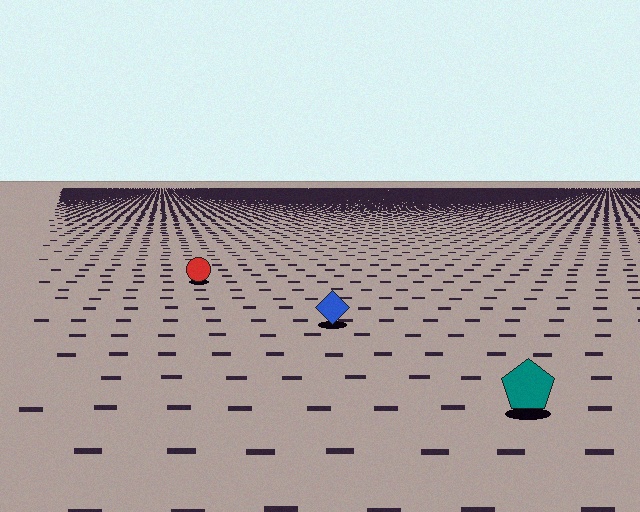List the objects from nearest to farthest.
From nearest to farthest: the teal pentagon, the blue diamond, the red circle.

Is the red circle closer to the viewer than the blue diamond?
No. The blue diamond is closer — you can tell from the texture gradient: the ground texture is coarser near it.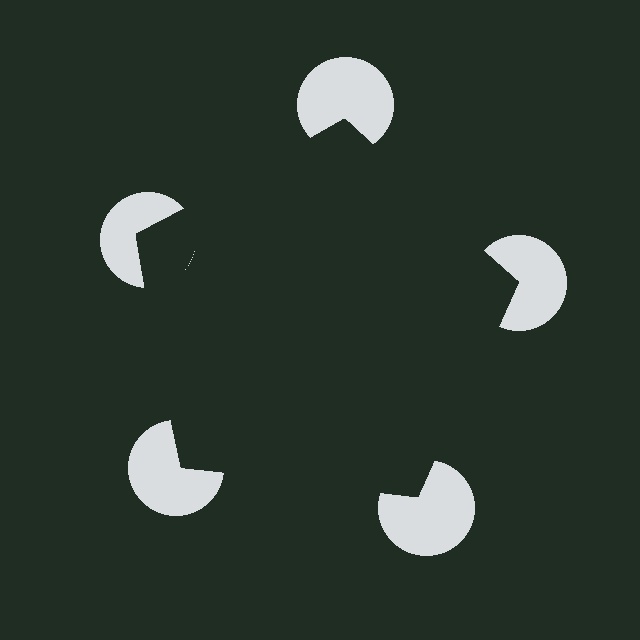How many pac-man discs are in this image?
There are 5 — one at each vertex of the illusory pentagon.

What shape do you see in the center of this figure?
An illusory pentagon — its edges are inferred from the aligned wedge cuts in the pac-man discs, not physically drawn.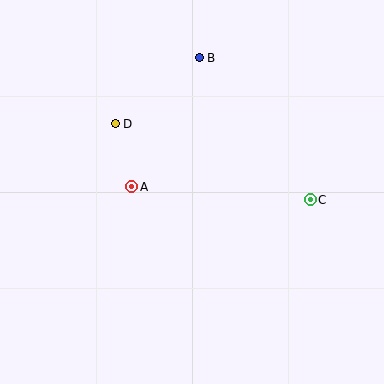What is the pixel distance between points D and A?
The distance between D and A is 65 pixels.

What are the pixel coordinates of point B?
Point B is at (199, 58).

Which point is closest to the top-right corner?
Point B is closest to the top-right corner.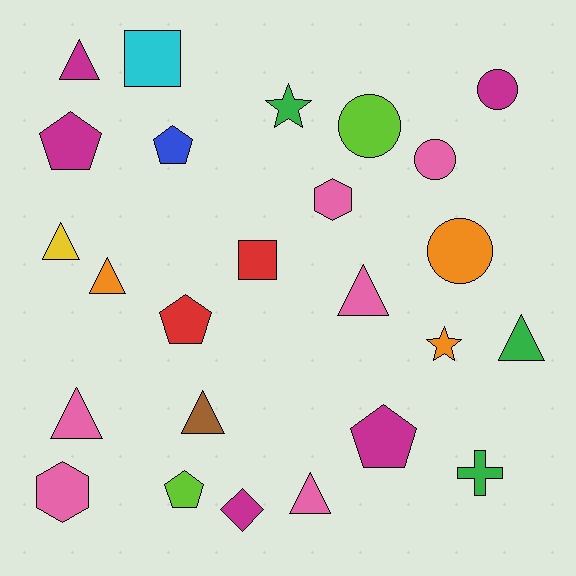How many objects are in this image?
There are 25 objects.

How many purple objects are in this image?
There are no purple objects.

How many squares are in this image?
There are 2 squares.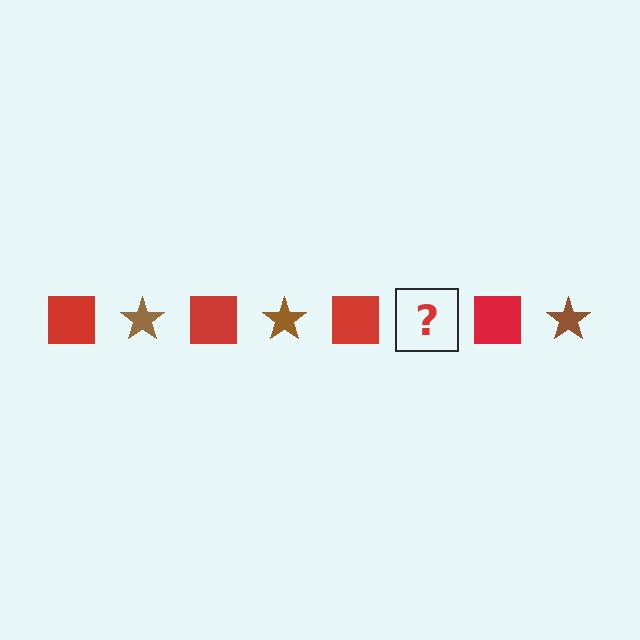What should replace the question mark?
The question mark should be replaced with a brown star.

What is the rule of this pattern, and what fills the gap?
The rule is that the pattern alternates between red square and brown star. The gap should be filled with a brown star.